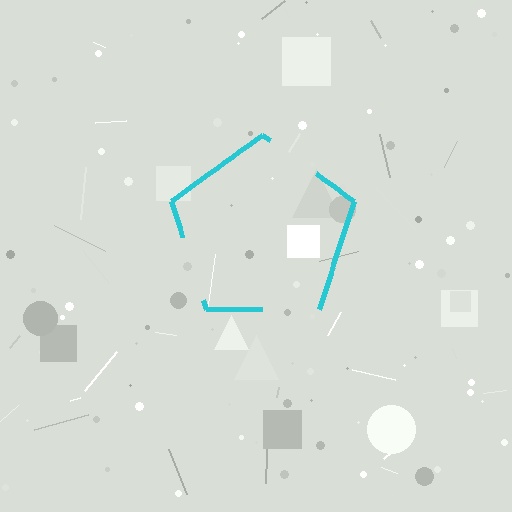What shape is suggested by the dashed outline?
The dashed outline suggests a pentagon.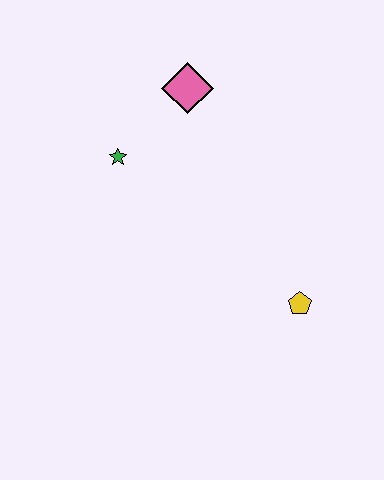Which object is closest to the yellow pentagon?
The green star is closest to the yellow pentagon.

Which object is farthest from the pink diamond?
The yellow pentagon is farthest from the pink diamond.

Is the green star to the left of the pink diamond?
Yes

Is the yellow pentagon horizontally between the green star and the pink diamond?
No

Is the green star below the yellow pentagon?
No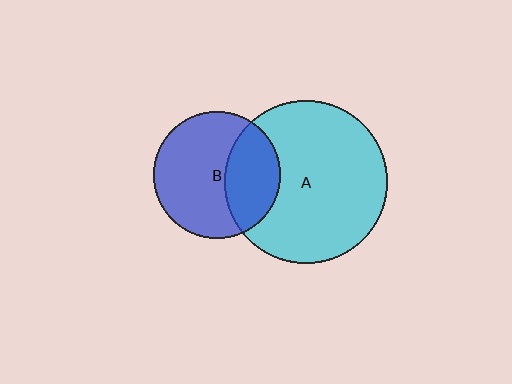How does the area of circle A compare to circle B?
Approximately 1.7 times.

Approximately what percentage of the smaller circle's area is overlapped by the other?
Approximately 35%.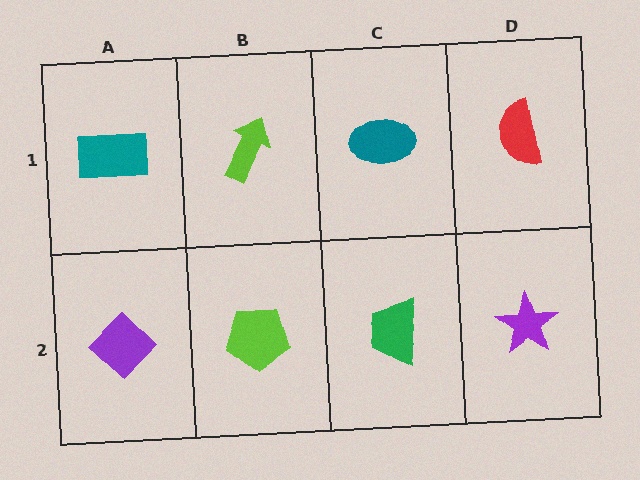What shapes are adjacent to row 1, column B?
A lime pentagon (row 2, column B), a teal rectangle (row 1, column A), a teal ellipse (row 1, column C).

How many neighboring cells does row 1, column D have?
2.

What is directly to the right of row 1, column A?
A lime arrow.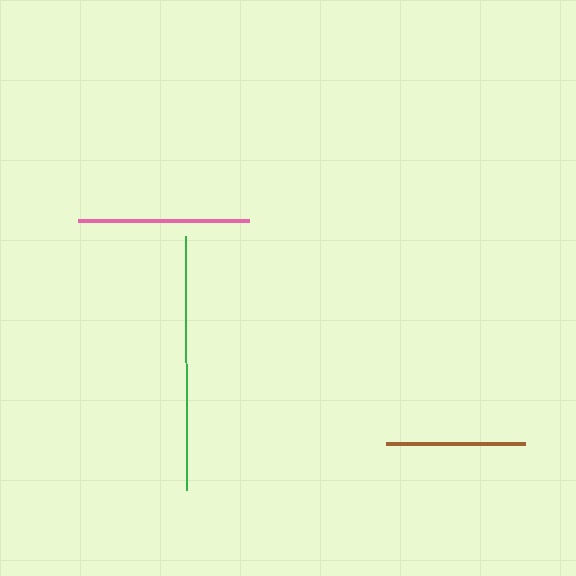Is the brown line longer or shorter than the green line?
The green line is longer than the brown line.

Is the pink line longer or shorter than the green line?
The green line is longer than the pink line.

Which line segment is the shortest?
The brown line is the shortest at approximately 140 pixels.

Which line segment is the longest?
The green line is the longest at approximately 254 pixels.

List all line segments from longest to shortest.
From longest to shortest: green, pink, brown.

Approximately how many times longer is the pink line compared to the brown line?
The pink line is approximately 1.2 times the length of the brown line.